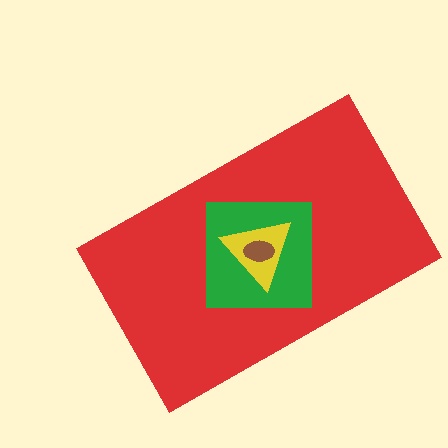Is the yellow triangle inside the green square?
Yes.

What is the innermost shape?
The brown ellipse.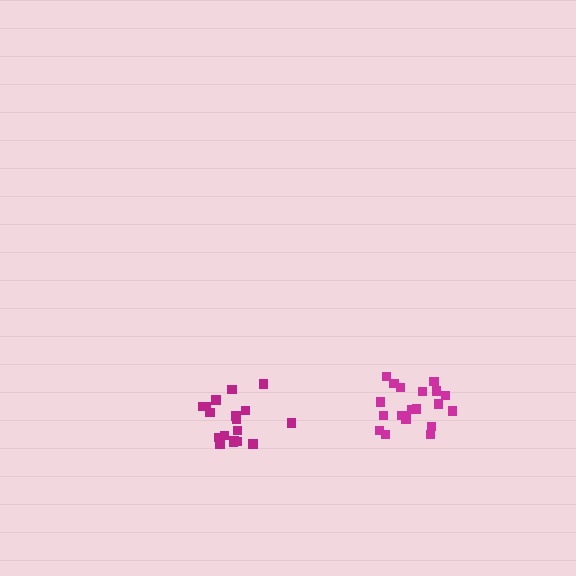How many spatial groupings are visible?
There are 2 spatial groupings.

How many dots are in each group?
Group 1: 18 dots, Group 2: 19 dots (37 total).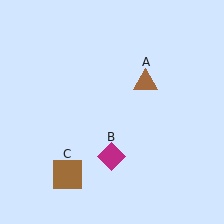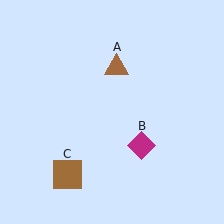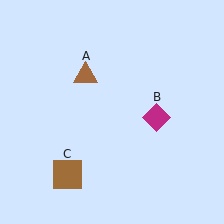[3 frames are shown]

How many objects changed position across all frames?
2 objects changed position: brown triangle (object A), magenta diamond (object B).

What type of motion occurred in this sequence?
The brown triangle (object A), magenta diamond (object B) rotated counterclockwise around the center of the scene.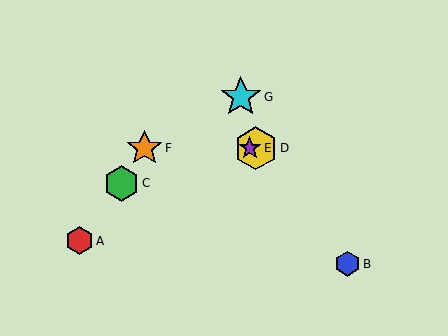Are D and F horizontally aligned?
Yes, both are at y≈148.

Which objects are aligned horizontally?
Objects D, E, F are aligned horizontally.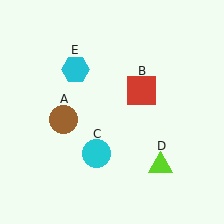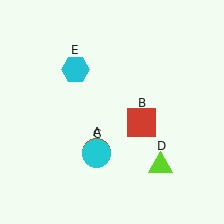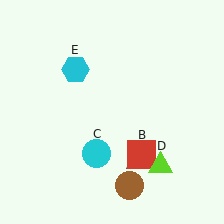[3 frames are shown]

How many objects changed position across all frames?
2 objects changed position: brown circle (object A), red square (object B).